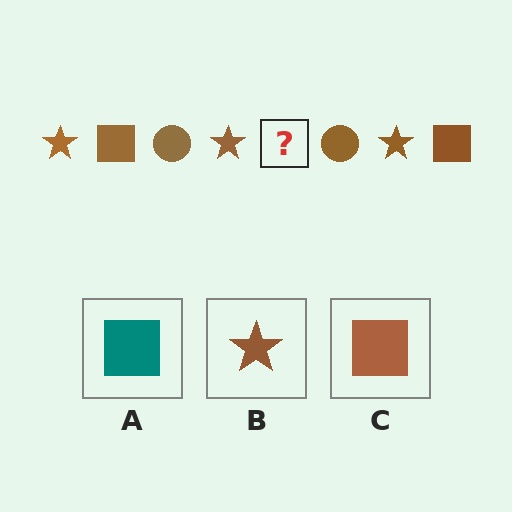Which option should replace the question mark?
Option C.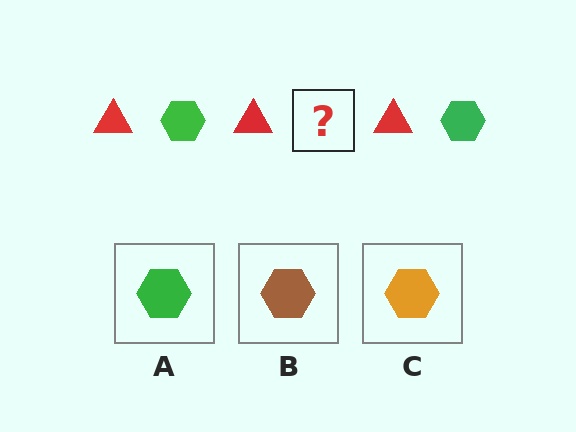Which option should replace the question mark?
Option A.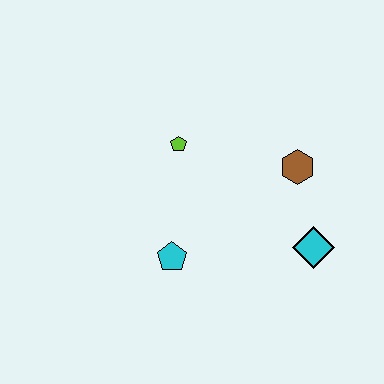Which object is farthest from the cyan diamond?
The lime pentagon is farthest from the cyan diamond.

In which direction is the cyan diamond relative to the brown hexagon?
The cyan diamond is below the brown hexagon.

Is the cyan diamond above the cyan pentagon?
Yes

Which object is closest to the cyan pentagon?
The lime pentagon is closest to the cyan pentagon.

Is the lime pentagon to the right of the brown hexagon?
No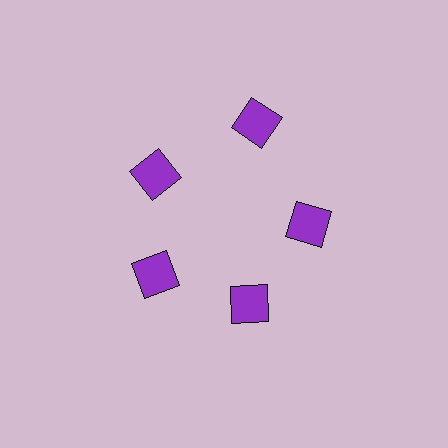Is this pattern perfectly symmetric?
No. The 5 purple squares are arranged in a ring, but one element near the 1 o'clock position is pushed outward from the center, breaking the 5-fold rotational symmetry.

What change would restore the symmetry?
The symmetry would be restored by moving it inward, back onto the ring so that all 5 squares sit at equal angles and equal distance from the center.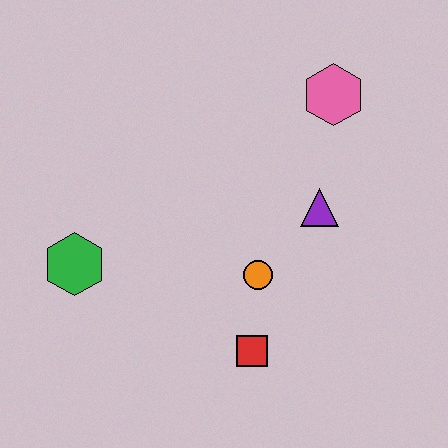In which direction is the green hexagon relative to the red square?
The green hexagon is to the left of the red square.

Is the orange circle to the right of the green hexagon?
Yes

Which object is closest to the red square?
The orange circle is closest to the red square.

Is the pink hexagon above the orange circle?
Yes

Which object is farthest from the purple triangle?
The green hexagon is farthest from the purple triangle.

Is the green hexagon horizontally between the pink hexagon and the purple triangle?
No